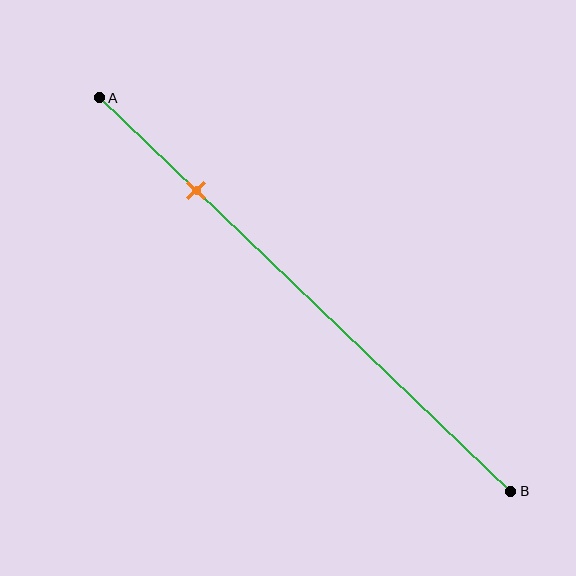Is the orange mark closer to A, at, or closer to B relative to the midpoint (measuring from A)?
The orange mark is closer to point A than the midpoint of segment AB.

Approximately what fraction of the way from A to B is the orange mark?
The orange mark is approximately 25% of the way from A to B.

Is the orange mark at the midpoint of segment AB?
No, the mark is at about 25% from A, not at the 50% midpoint.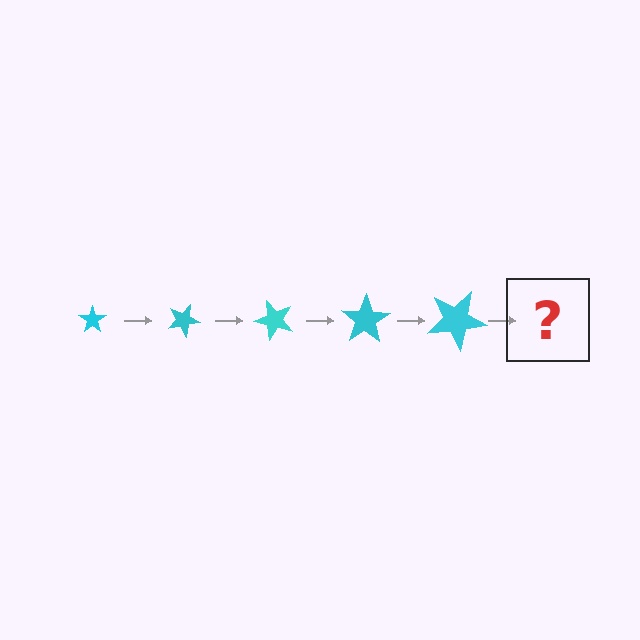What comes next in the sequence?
The next element should be a star, larger than the previous one and rotated 125 degrees from the start.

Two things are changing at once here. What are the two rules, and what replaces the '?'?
The two rules are that the star grows larger each step and it rotates 25 degrees each step. The '?' should be a star, larger than the previous one and rotated 125 degrees from the start.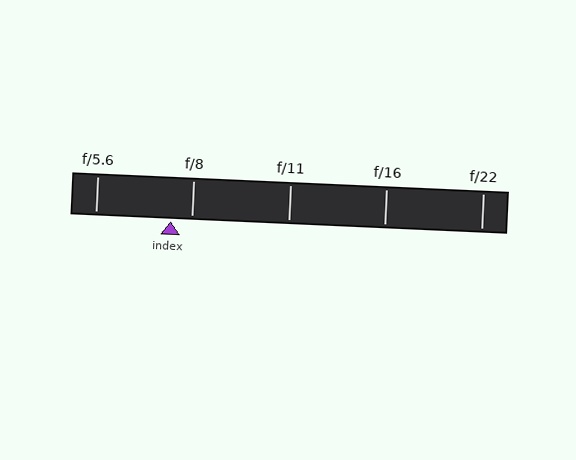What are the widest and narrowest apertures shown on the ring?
The widest aperture shown is f/5.6 and the narrowest is f/22.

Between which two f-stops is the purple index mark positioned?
The index mark is between f/5.6 and f/8.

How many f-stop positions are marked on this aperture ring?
There are 5 f-stop positions marked.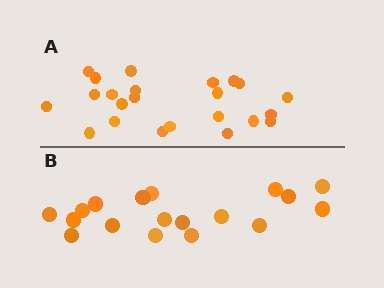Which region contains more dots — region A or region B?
Region A (the top region) has more dots.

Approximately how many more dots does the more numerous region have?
Region A has about 5 more dots than region B.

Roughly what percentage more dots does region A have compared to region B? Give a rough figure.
About 30% more.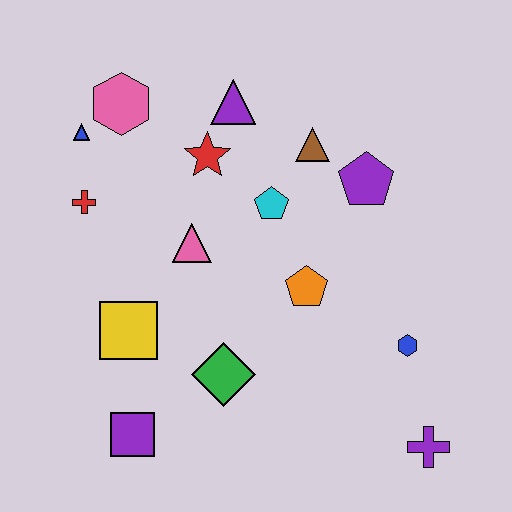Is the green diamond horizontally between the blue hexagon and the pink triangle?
Yes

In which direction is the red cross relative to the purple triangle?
The red cross is to the left of the purple triangle.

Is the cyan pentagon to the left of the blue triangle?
No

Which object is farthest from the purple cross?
The blue triangle is farthest from the purple cross.